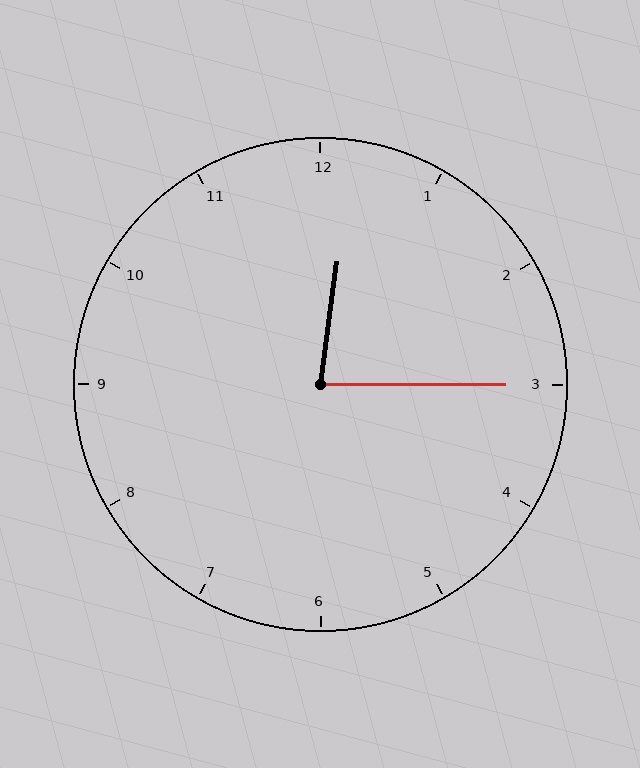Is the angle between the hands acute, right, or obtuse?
It is acute.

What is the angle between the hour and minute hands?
Approximately 82 degrees.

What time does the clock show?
12:15.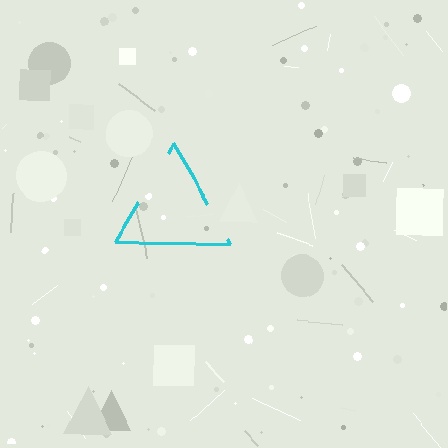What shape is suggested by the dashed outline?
The dashed outline suggests a triangle.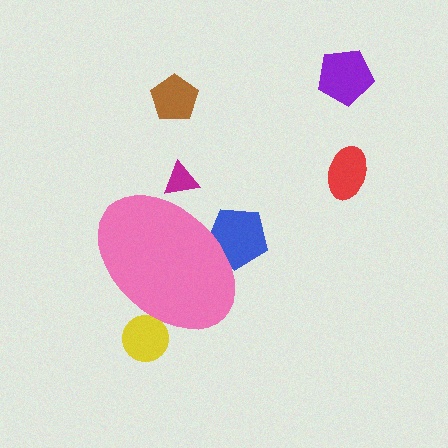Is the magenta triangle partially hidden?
Yes, the magenta triangle is partially hidden behind the pink ellipse.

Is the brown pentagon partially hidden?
No, the brown pentagon is fully visible.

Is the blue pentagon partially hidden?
Yes, the blue pentagon is partially hidden behind the pink ellipse.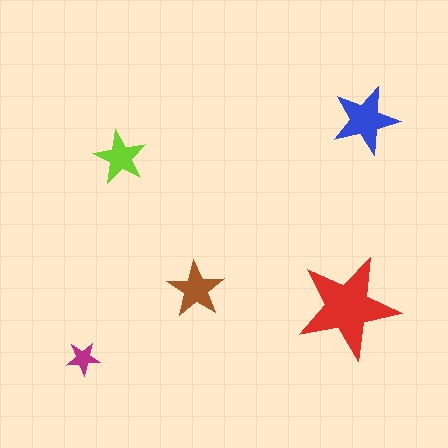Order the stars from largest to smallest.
the red one, the blue one, the brown one, the lime one, the magenta one.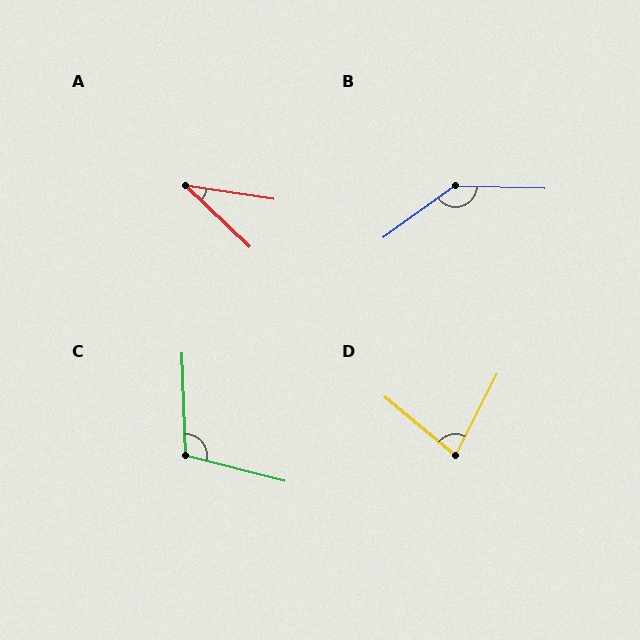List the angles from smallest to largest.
A (35°), D (77°), C (106°), B (142°).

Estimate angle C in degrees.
Approximately 106 degrees.